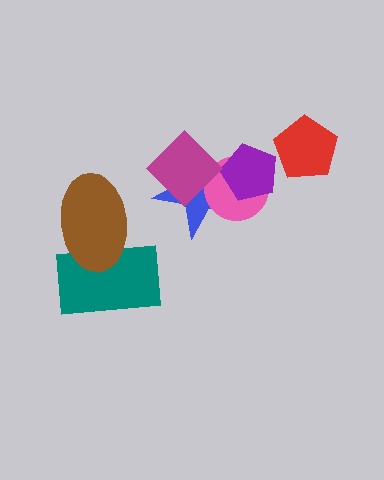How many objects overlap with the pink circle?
3 objects overlap with the pink circle.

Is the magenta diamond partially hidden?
No, no other shape covers it.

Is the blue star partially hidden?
Yes, it is partially covered by another shape.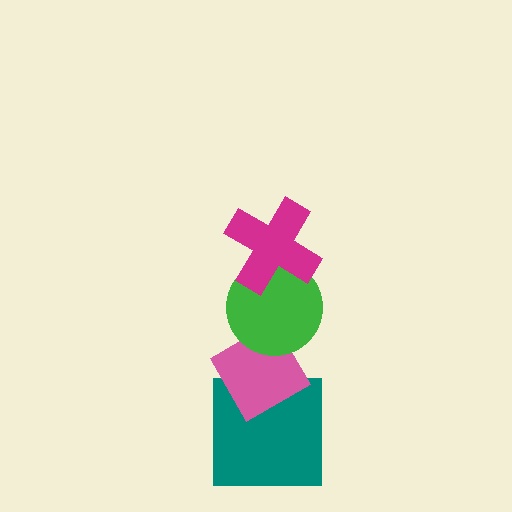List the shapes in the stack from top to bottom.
From top to bottom: the magenta cross, the green circle, the pink diamond, the teal square.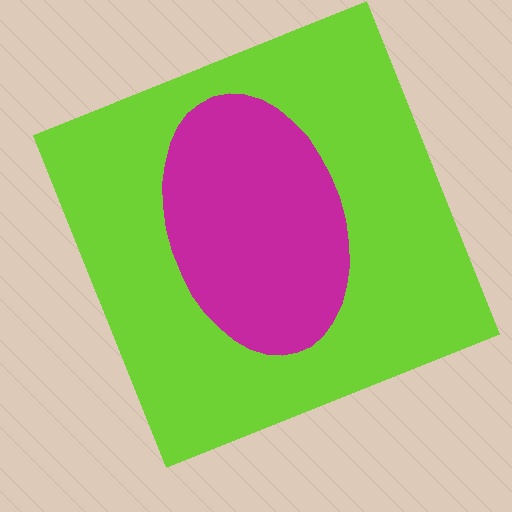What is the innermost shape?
The magenta ellipse.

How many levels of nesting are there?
2.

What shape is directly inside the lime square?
The magenta ellipse.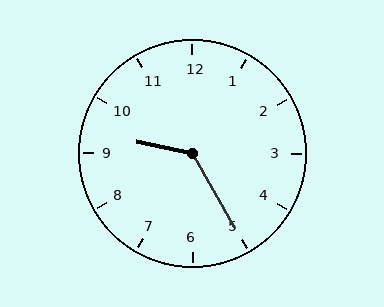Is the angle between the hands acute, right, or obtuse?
It is obtuse.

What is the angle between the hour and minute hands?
Approximately 132 degrees.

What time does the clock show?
9:25.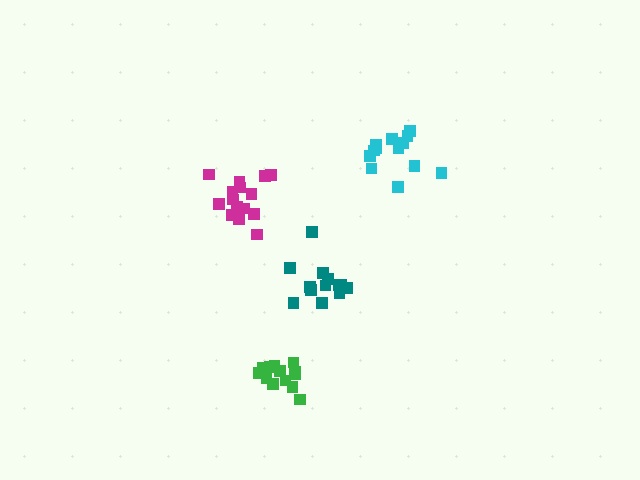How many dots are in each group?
Group 1: 14 dots, Group 2: 13 dots, Group 3: 13 dots, Group 4: 15 dots (55 total).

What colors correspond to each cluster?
The clusters are colored: green, teal, cyan, magenta.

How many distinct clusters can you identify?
There are 4 distinct clusters.